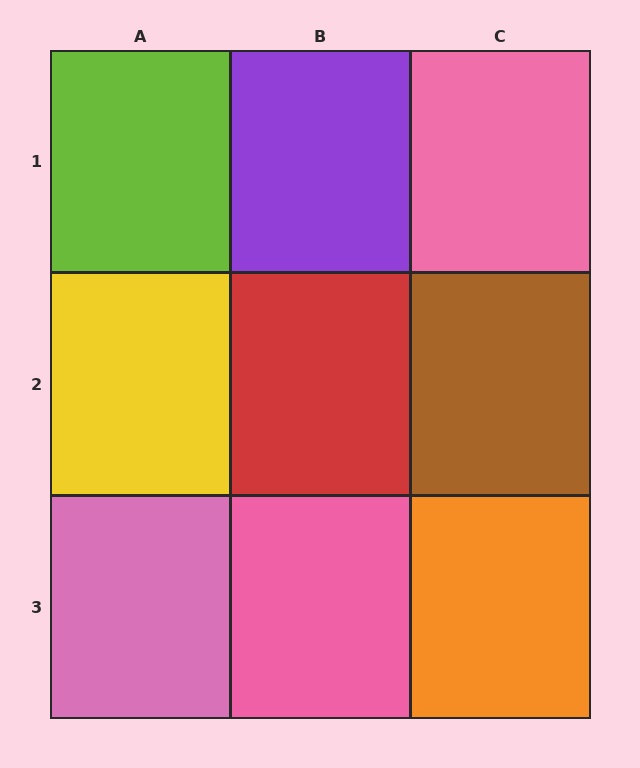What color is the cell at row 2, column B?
Red.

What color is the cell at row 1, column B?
Purple.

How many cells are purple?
1 cell is purple.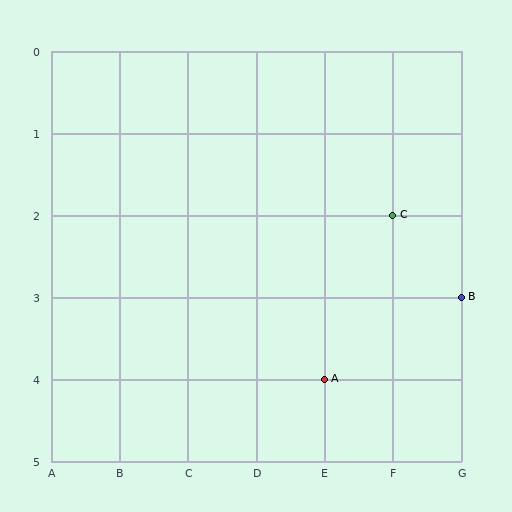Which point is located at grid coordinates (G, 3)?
Point B is at (G, 3).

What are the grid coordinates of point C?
Point C is at grid coordinates (F, 2).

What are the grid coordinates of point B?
Point B is at grid coordinates (G, 3).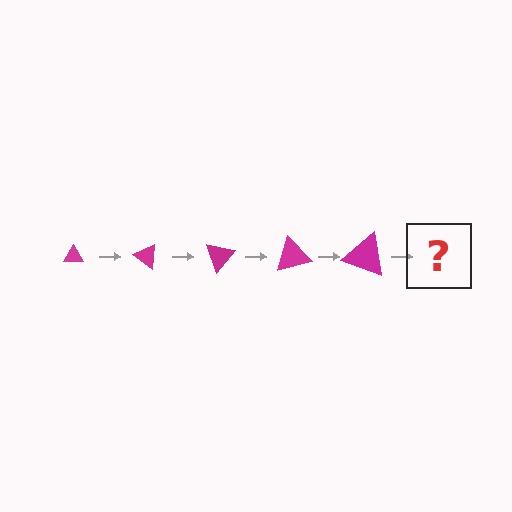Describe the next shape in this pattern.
It should be a triangle, larger than the previous one and rotated 175 degrees from the start.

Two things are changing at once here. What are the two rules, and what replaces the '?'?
The two rules are that the triangle grows larger each step and it rotates 35 degrees each step. The '?' should be a triangle, larger than the previous one and rotated 175 degrees from the start.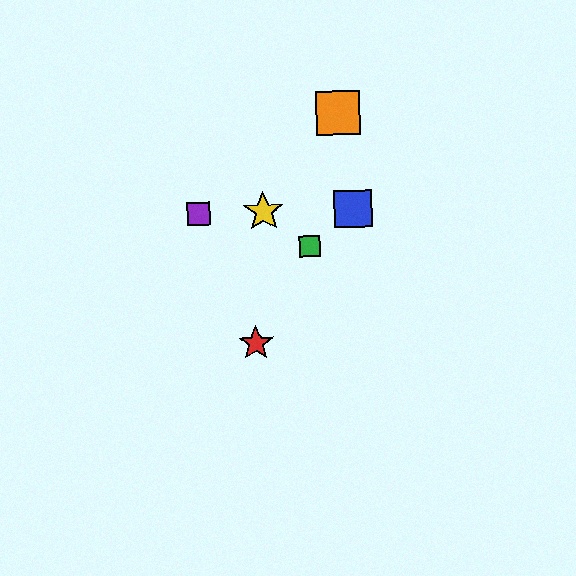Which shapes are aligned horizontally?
The blue square, the yellow star, the purple square are aligned horizontally.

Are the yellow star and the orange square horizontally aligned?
No, the yellow star is at y≈212 and the orange square is at y≈113.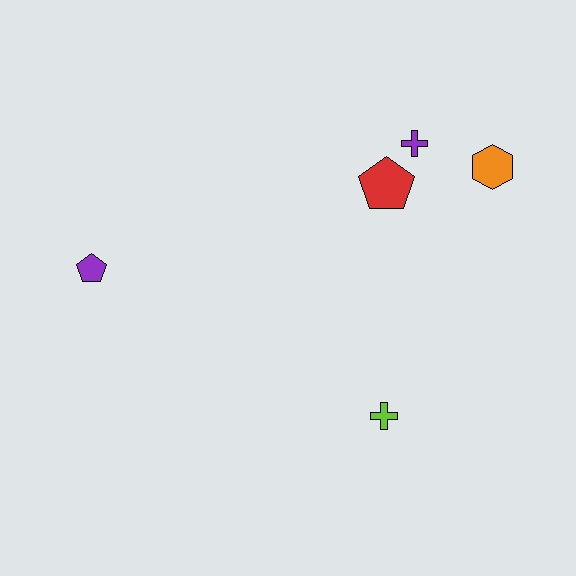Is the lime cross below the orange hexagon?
Yes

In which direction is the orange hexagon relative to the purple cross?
The orange hexagon is to the right of the purple cross.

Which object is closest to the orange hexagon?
The purple cross is closest to the orange hexagon.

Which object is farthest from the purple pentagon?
The orange hexagon is farthest from the purple pentagon.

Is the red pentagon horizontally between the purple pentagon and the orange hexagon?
Yes